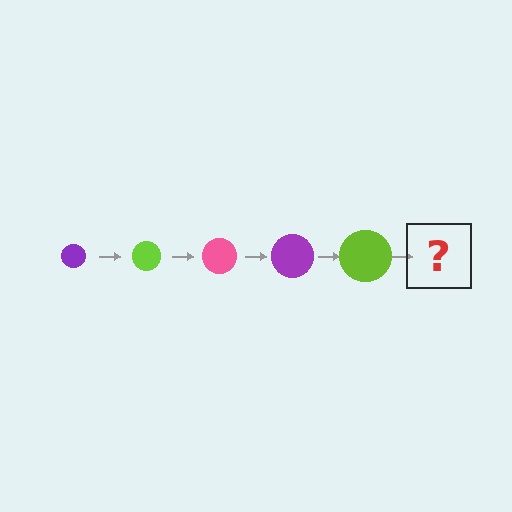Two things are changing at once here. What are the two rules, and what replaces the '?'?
The two rules are that the circle grows larger each step and the color cycles through purple, lime, and pink. The '?' should be a pink circle, larger than the previous one.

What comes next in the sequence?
The next element should be a pink circle, larger than the previous one.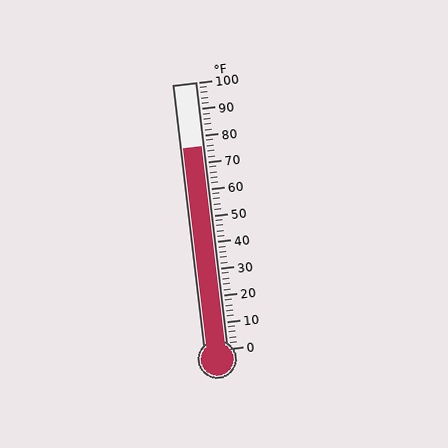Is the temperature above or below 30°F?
The temperature is above 30°F.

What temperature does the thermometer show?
The thermometer shows approximately 76°F.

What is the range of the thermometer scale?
The thermometer scale ranges from 0°F to 100°F.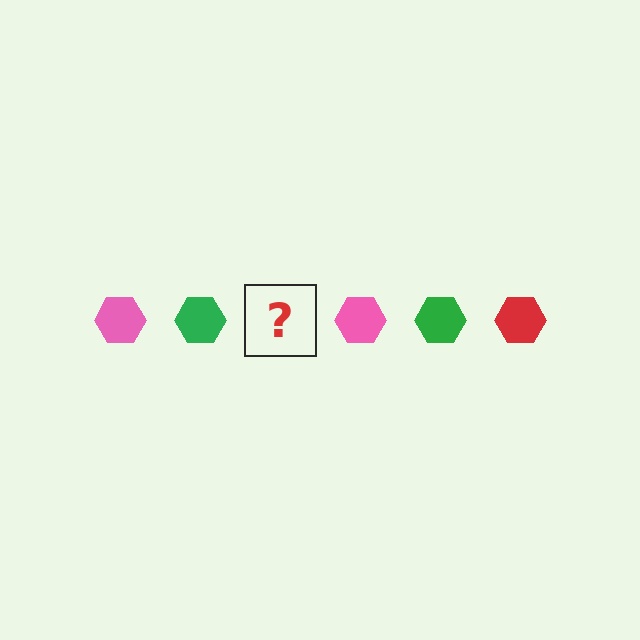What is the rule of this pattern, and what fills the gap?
The rule is that the pattern cycles through pink, green, red hexagons. The gap should be filled with a red hexagon.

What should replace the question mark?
The question mark should be replaced with a red hexagon.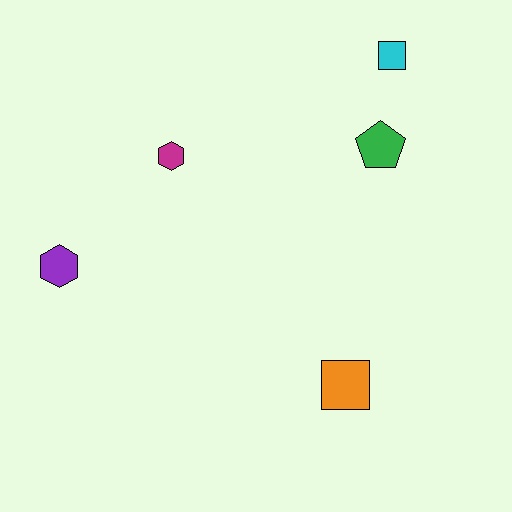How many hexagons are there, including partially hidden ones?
There are 2 hexagons.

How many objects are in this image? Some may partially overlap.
There are 5 objects.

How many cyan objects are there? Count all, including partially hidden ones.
There is 1 cyan object.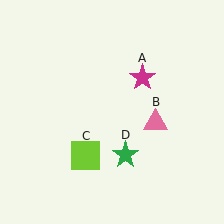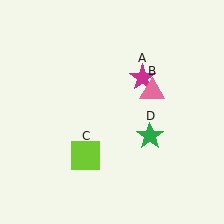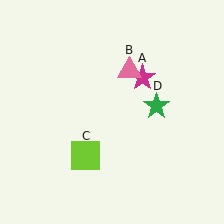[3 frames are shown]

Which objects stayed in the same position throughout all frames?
Magenta star (object A) and lime square (object C) remained stationary.